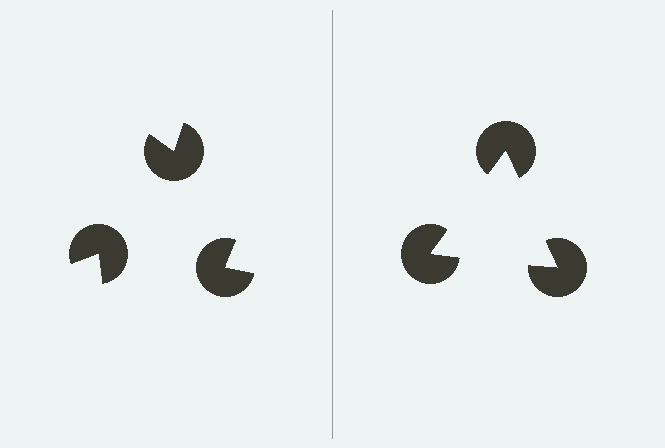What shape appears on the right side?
An illusory triangle.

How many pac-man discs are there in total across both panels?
6 — 3 on each side.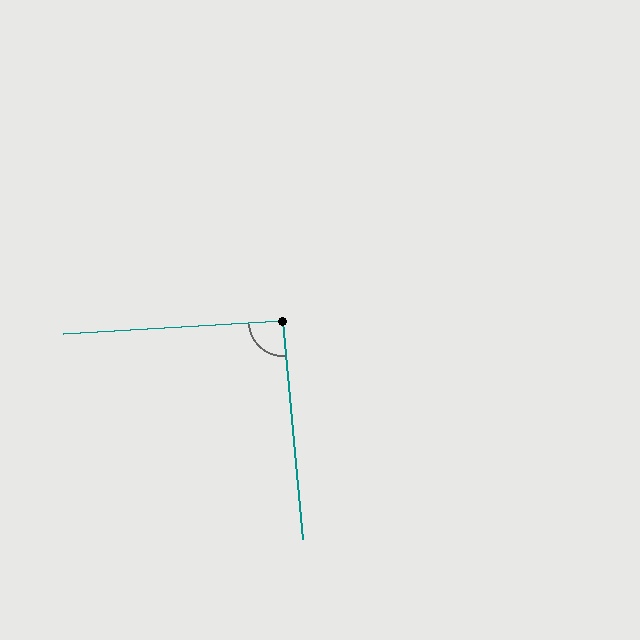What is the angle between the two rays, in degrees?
Approximately 92 degrees.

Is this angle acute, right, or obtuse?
It is approximately a right angle.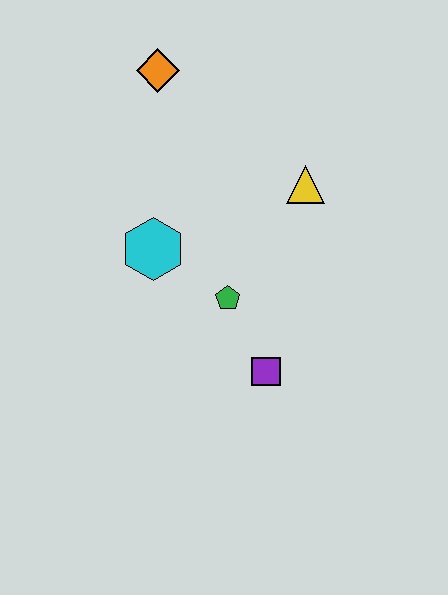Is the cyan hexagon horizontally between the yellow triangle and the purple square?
No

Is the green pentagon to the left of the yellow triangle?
Yes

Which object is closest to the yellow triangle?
The green pentagon is closest to the yellow triangle.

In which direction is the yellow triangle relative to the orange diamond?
The yellow triangle is to the right of the orange diamond.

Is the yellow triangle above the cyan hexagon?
Yes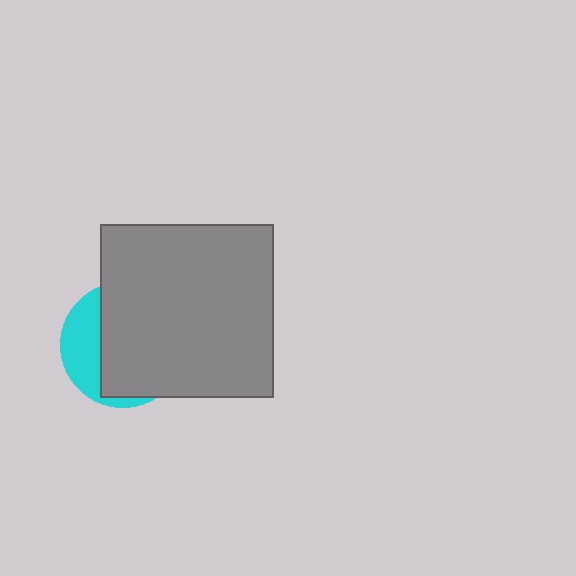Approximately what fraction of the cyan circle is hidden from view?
Roughly 70% of the cyan circle is hidden behind the gray square.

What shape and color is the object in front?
The object in front is a gray square.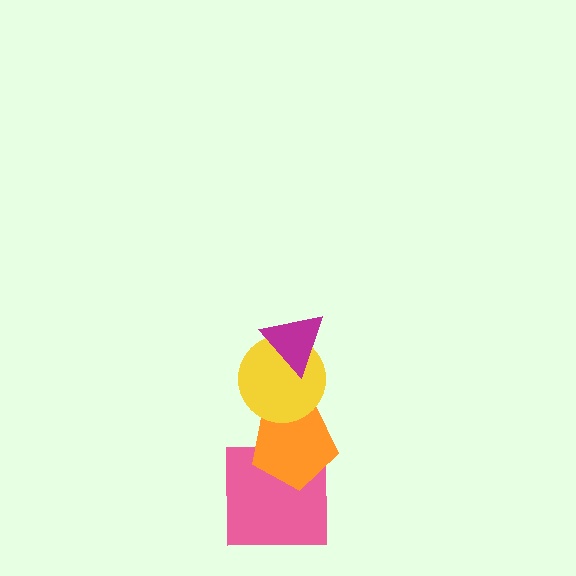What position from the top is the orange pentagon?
The orange pentagon is 3rd from the top.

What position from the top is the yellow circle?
The yellow circle is 2nd from the top.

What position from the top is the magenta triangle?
The magenta triangle is 1st from the top.